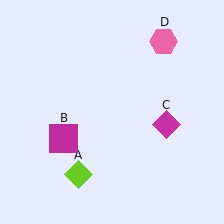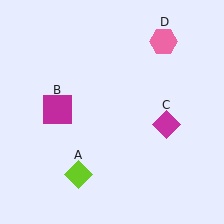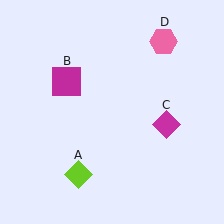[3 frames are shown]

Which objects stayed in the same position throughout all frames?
Lime diamond (object A) and magenta diamond (object C) and pink hexagon (object D) remained stationary.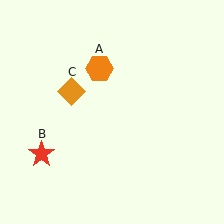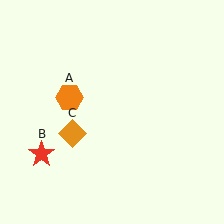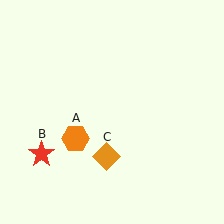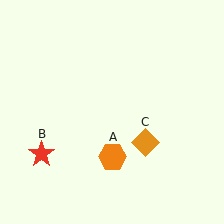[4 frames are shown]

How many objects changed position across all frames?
2 objects changed position: orange hexagon (object A), orange diamond (object C).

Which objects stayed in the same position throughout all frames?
Red star (object B) remained stationary.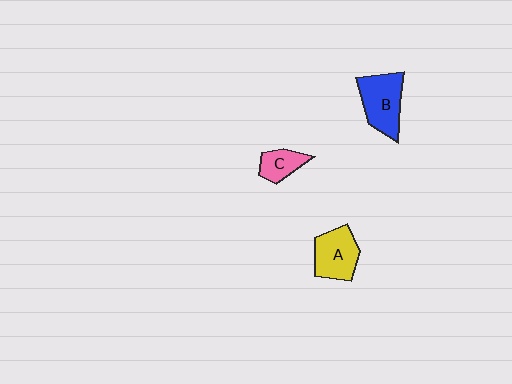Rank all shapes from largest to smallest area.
From largest to smallest: B (blue), A (yellow), C (pink).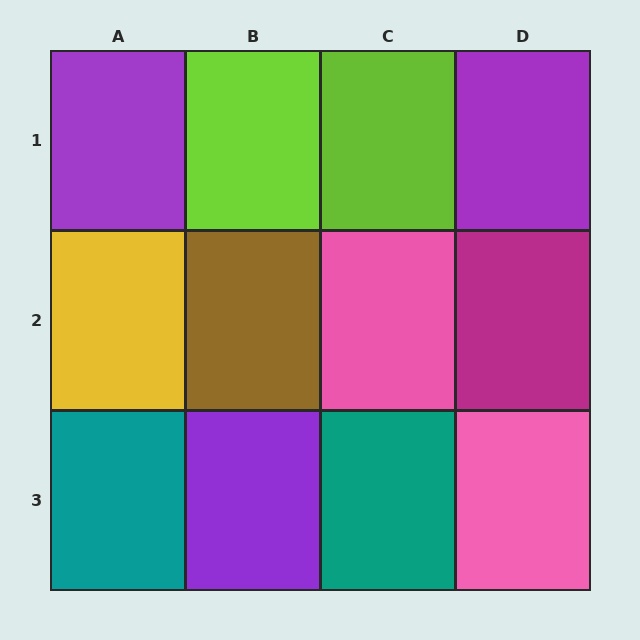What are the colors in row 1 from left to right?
Purple, lime, lime, purple.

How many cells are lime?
2 cells are lime.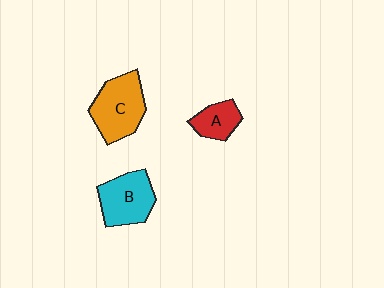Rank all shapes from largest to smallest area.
From largest to smallest: C (orange), B (cyan), A (red).